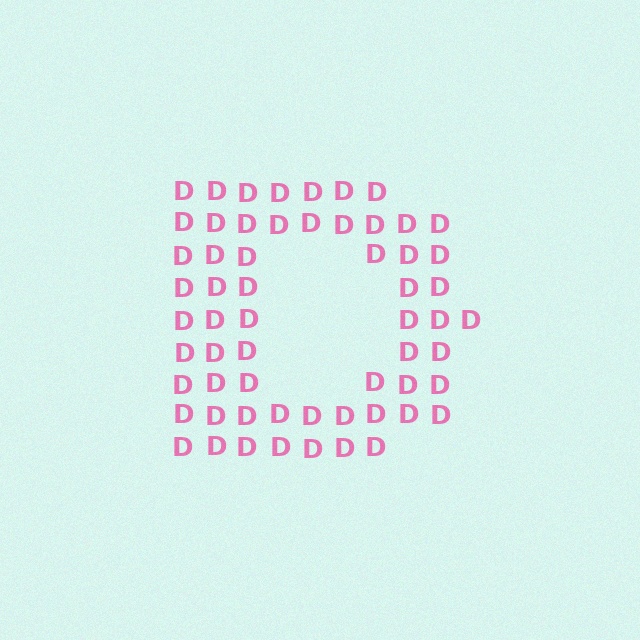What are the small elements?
The small elements are letter D's.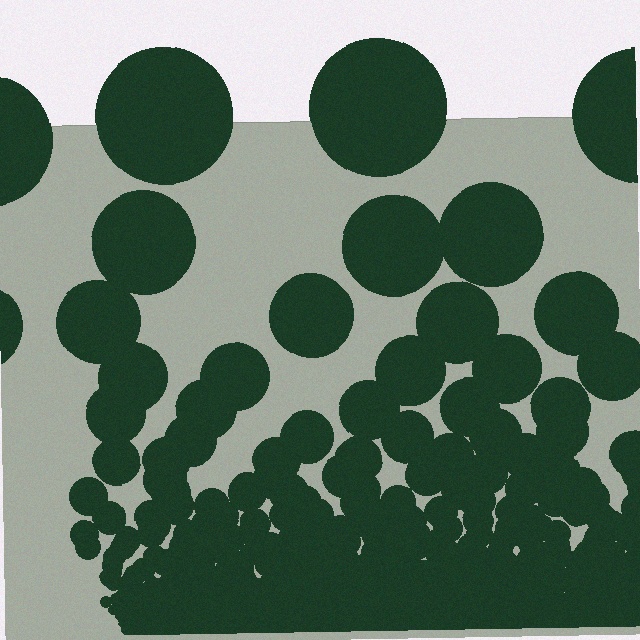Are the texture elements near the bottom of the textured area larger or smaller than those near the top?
Smaller. The gradient is inverted — elements near the bottom are smaller and denser.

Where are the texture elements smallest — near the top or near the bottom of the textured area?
Near the bottom.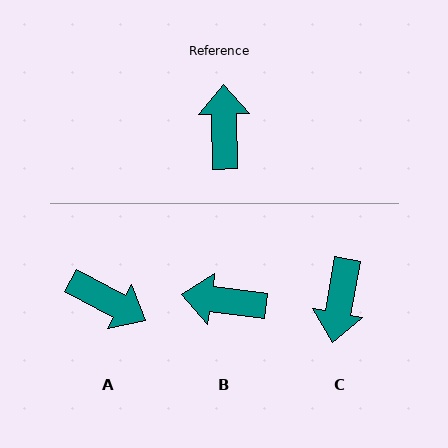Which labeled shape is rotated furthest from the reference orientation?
C, about 169 degrees away.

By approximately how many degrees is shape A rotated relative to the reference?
Approximately 120 degrees clockwise.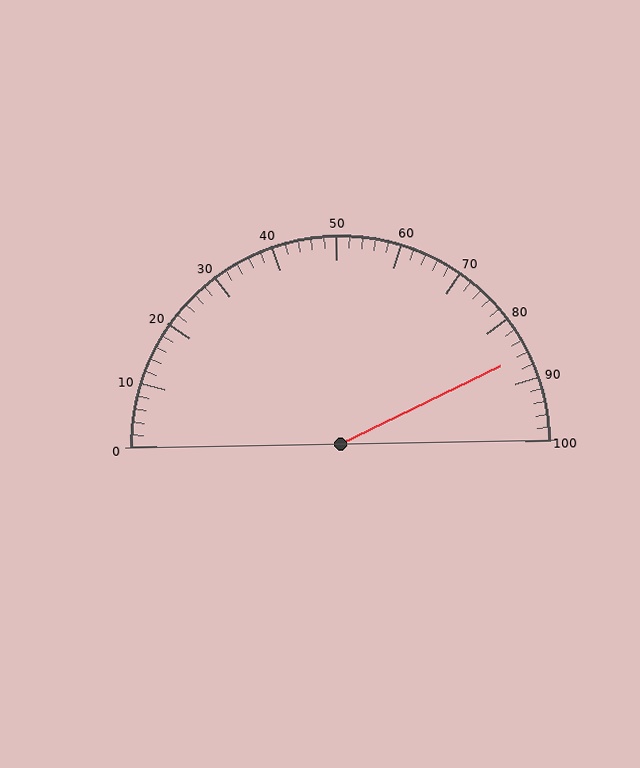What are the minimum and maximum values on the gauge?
The gauge ranges from 0 to 100.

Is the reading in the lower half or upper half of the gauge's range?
The reading is in the upper half of the range (0 to 100).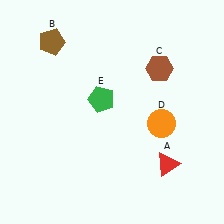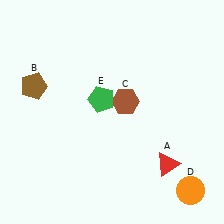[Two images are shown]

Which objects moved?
The objects that moved are: the brown pentagon (B), the brown hexagon (C), the orange circle (D).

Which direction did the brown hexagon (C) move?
The brown hexagon (C) moved left.